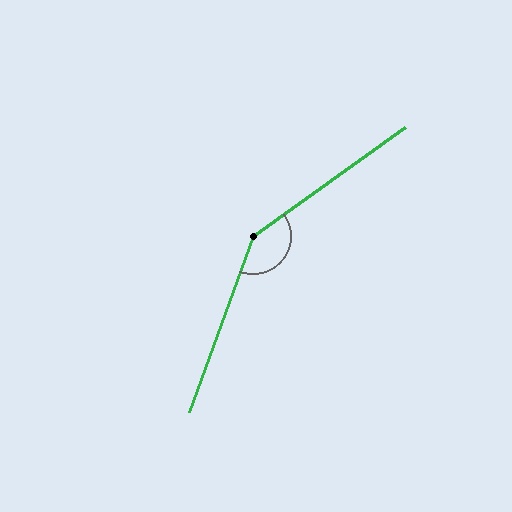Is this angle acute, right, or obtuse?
It is obtuse.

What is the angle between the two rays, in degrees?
Approximately 146 degrees.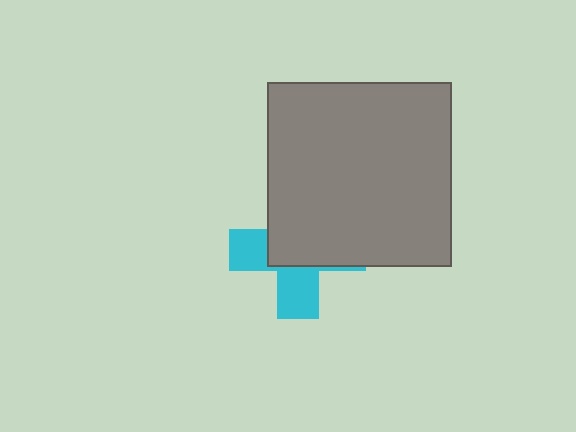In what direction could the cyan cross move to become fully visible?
The cyan cross could move toward the lower-left. That would shift it out from behind the gray square entirely.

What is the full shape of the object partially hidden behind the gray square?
The partially hidden object is a cyan cross.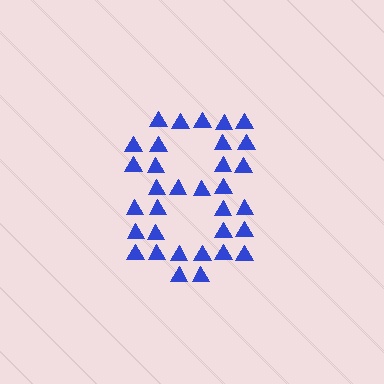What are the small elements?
The small elements are triangles.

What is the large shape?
The large shape is the digit 8.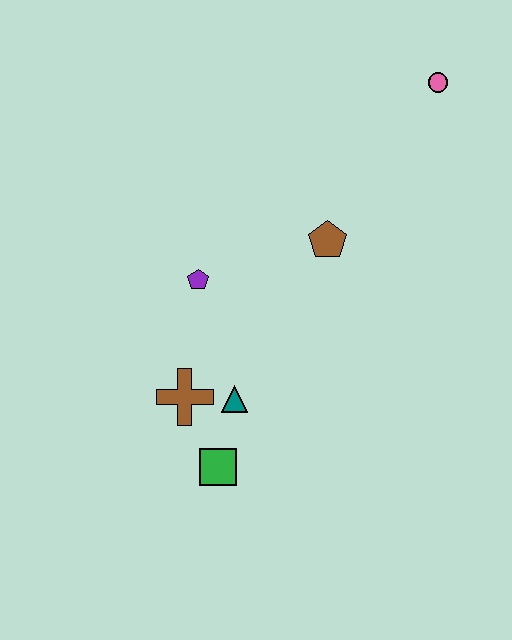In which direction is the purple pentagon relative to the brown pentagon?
The purple pentagon is to the left of the brown pentagon.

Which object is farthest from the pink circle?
The green square is farthest from the pink circle.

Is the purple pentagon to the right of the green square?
No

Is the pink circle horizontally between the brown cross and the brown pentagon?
No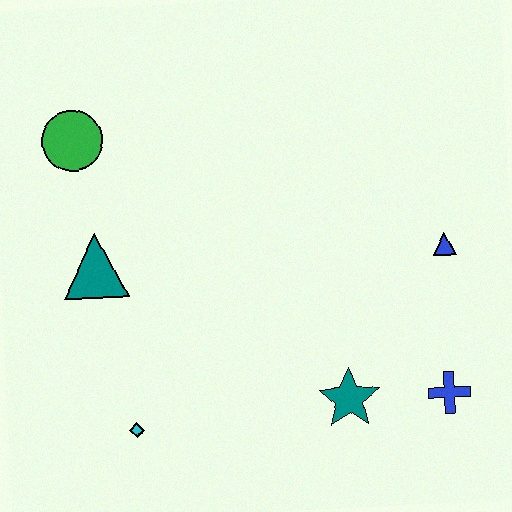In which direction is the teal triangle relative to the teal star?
The teal triangle is to the left of the teal star.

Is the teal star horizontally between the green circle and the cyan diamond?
No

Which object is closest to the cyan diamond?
The teal triangle is closest to the cyan diamond.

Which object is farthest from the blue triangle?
The green circle is farthest from the blue triangle.